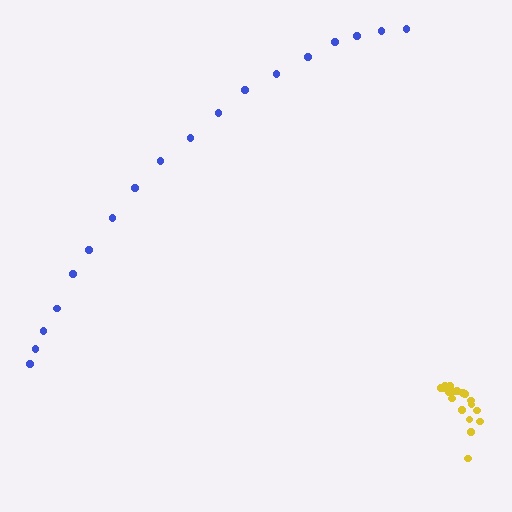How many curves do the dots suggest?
There are 2 distinct paths.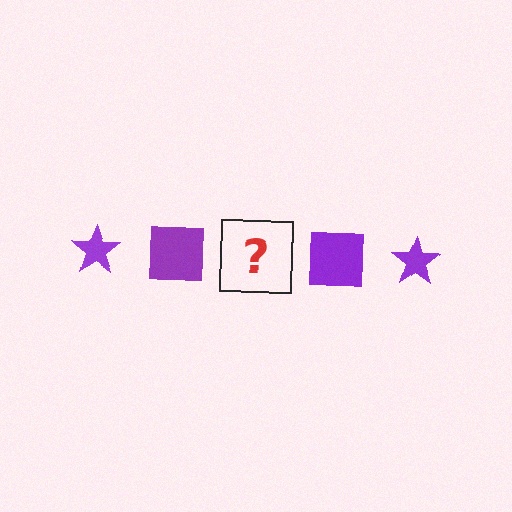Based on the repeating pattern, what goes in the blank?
The blank should be a purple star.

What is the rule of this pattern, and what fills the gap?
The rule is that the pattern cycles through star, square shapes in purple. The gap should be filled with a purple star.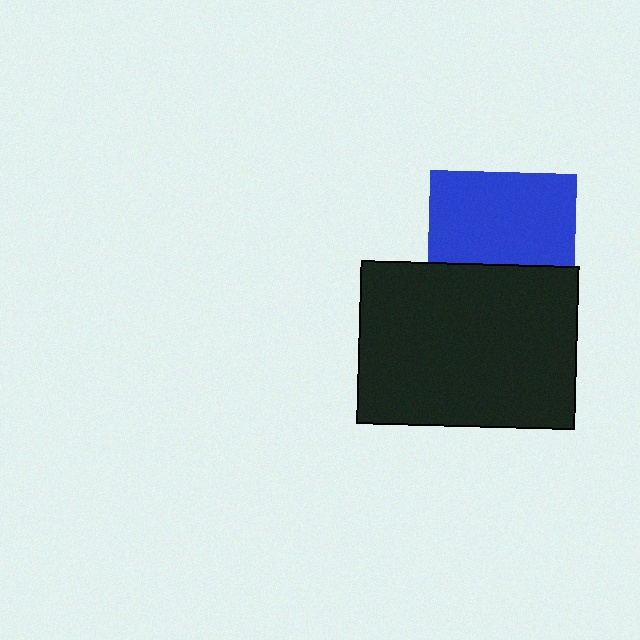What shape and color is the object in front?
The object in front is a black rectangle.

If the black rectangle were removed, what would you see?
You would see the complete blue square.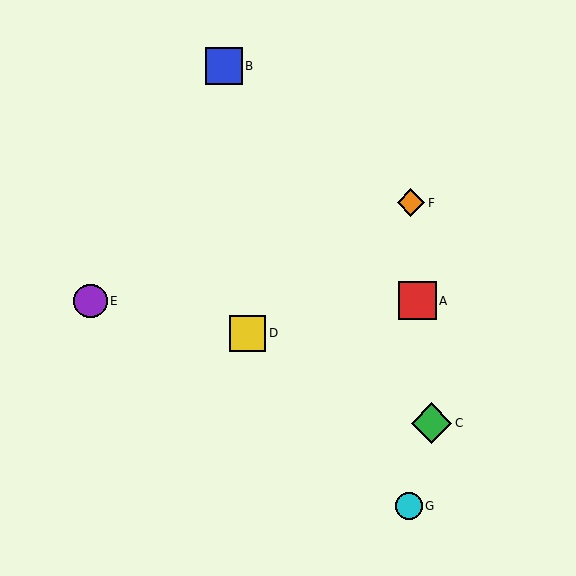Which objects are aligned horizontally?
Objects A, E are aligned horizontally.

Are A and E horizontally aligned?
Yes, both are at y≈301.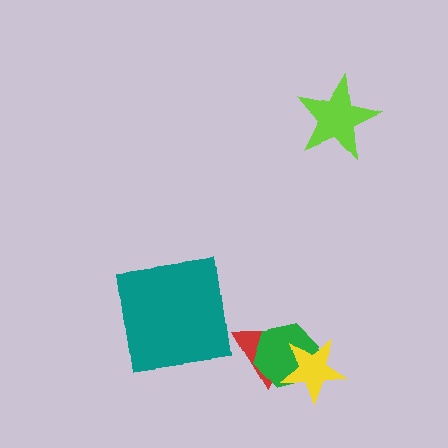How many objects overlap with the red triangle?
2 objects overlap with the red triangle.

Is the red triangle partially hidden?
Yes, it is partially covered by another shape.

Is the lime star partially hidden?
No, no other shape covers it.